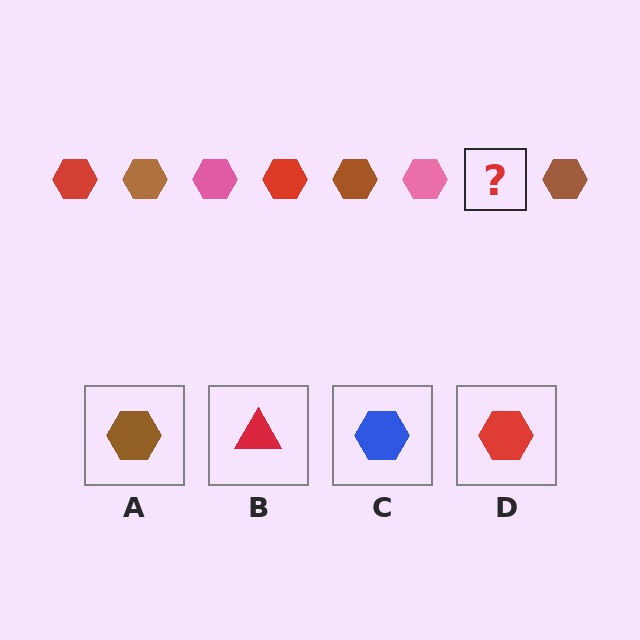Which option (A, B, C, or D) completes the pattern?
D.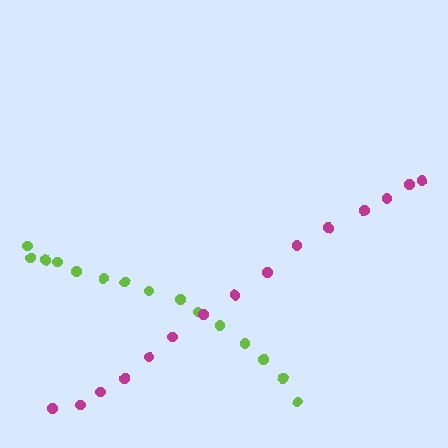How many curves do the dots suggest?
There are 2 distinct paths.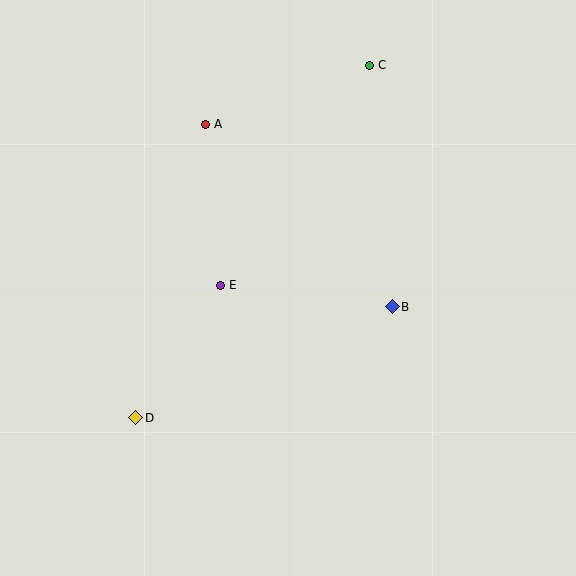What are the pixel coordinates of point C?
Point C is at (369, 65).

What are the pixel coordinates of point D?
Point D is at (136, 418).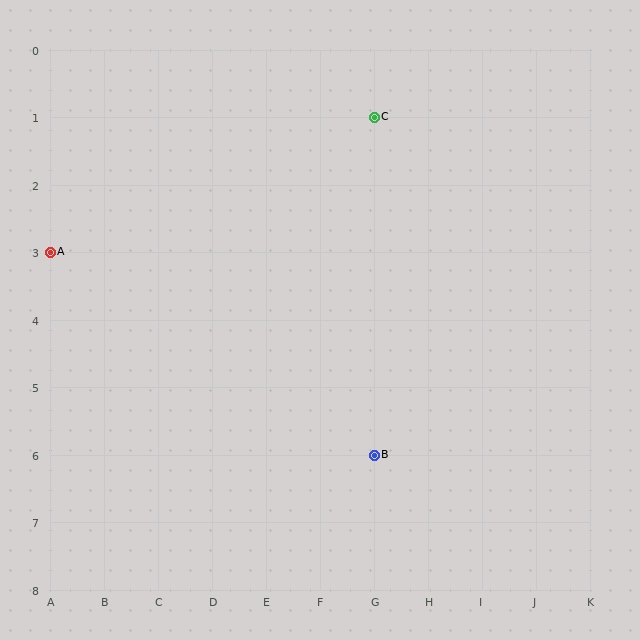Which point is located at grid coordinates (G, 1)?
Point C is at (G, 1).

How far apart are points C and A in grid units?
Points C and A are 6 columns and 2 rows apart (about 6.3 grid units diagonally).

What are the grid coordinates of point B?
Point B is at grid coordinates (G, 6).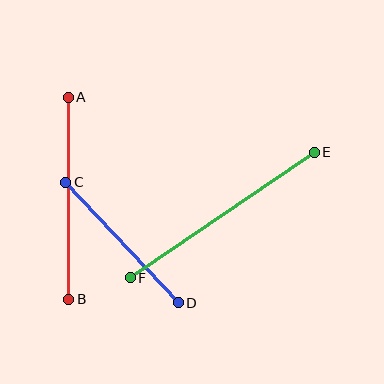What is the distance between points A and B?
The distance is approximately 202 pixels.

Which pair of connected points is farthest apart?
Points E and F are farthest apart.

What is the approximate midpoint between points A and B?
The midpoint is at approximately (68, 198) pixels.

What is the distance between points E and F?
The distance is approximately 223 pixels.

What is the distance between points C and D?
The distance is approximately 165 pixels.